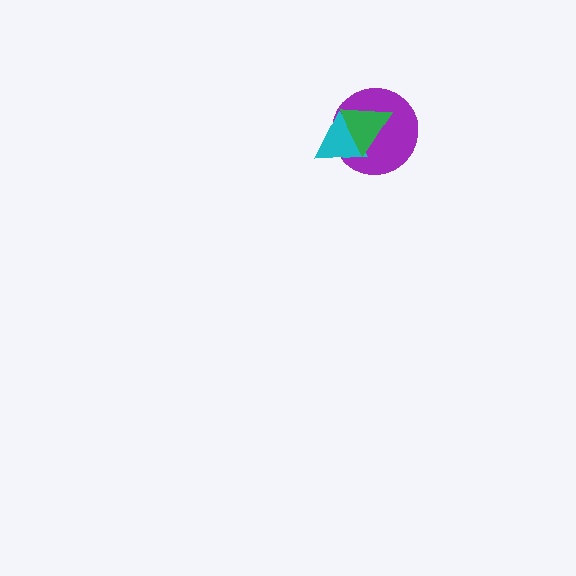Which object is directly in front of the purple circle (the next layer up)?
The cyan triangle is directly in front of the purple circle.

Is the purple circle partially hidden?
Yes, it is partially covered by another shape.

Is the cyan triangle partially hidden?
Yes, it is partially covered by another shape.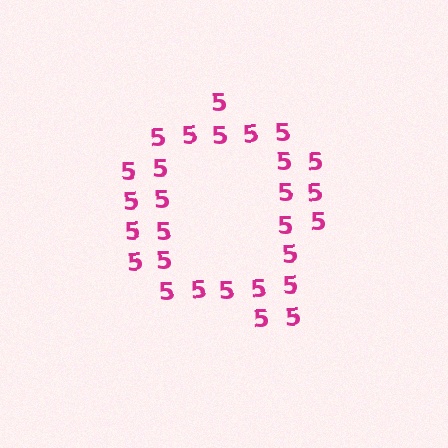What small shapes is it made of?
It is made of small digit 5's.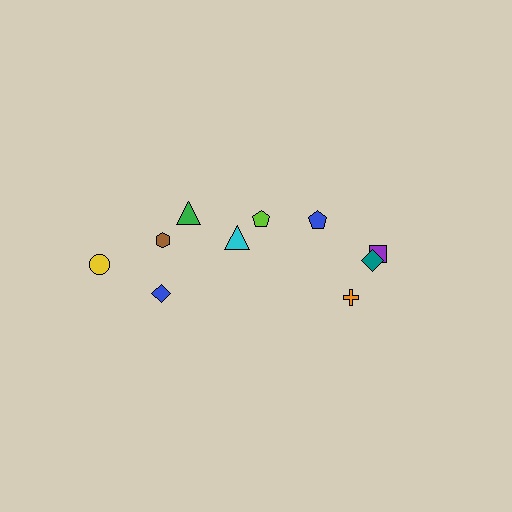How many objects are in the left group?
There are 6 objects.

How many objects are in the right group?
There are 4 objects.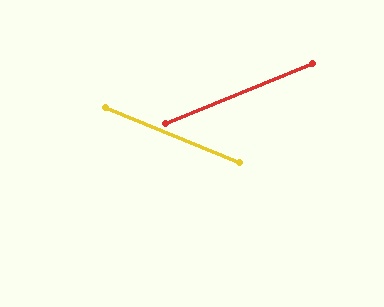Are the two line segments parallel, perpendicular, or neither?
Neither parallel nor perpendicular — they differ by about 44°.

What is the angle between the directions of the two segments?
Approximately 44 degrees.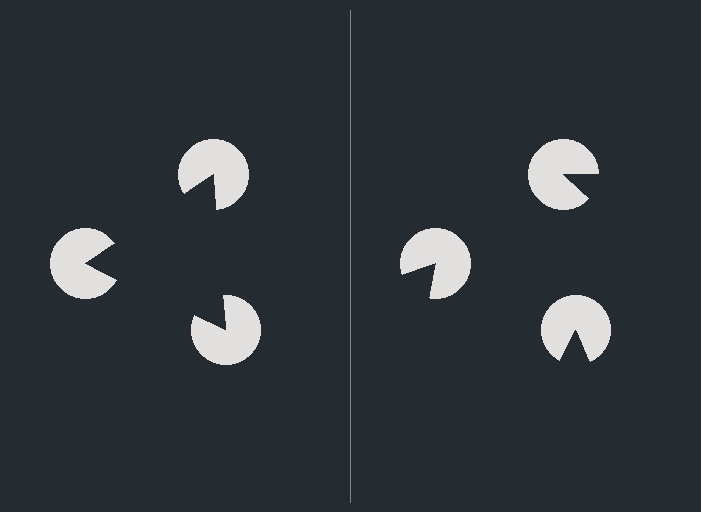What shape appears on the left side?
An illusory triangle.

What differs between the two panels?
The pac-man discs are positioned identically on both sides; only the wedge orientations differ. On the left they align to a triangle; on the right they are misaligned.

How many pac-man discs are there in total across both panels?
6 — 3 on each side.